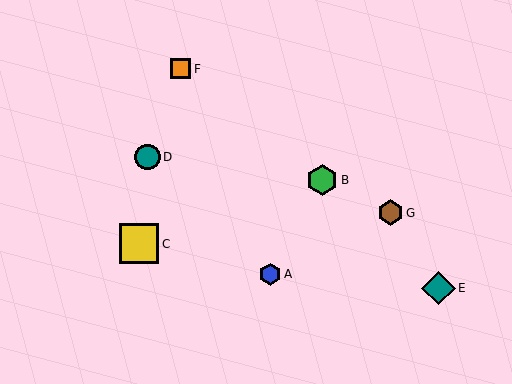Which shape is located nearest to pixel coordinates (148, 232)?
The yellow square (labeled C) at (139, 244) is nearest to that location.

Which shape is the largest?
The yellow square (labeled C) is the largest.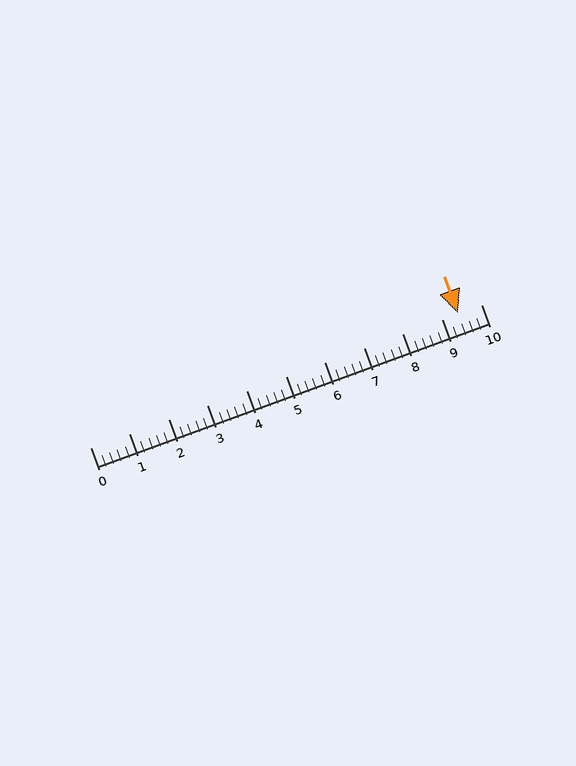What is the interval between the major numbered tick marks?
The major tick marks are spaced 1 units apart.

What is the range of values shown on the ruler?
The ruler shows values from 0 to 10.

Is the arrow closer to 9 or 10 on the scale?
The arrow is closer to 9.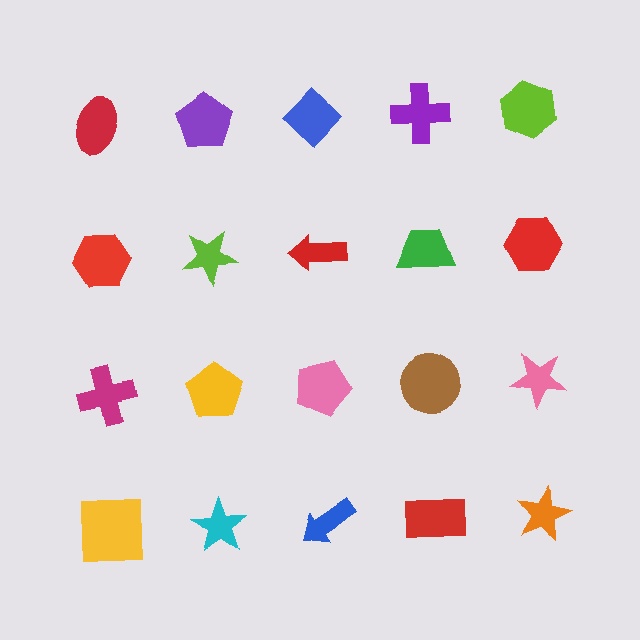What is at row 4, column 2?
A cyan star.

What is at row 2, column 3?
A red arrow.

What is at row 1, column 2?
A purple pentagon.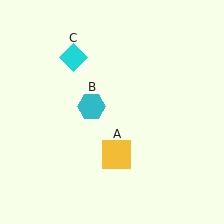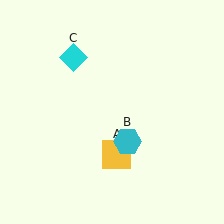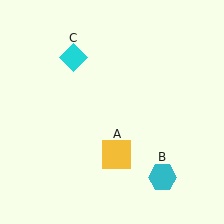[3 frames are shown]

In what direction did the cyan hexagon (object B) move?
The cyan hexagon (object B) moved down and to the right.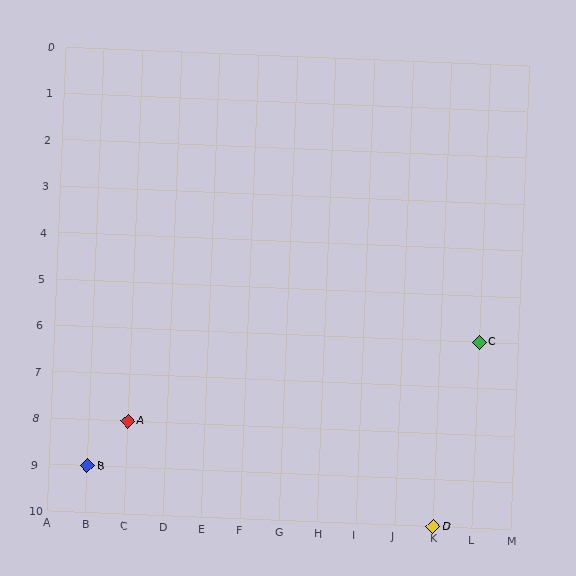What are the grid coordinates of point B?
Point B is at grid coordinates (B, 9).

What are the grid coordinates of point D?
Point D is at grid coordinates (K, 10).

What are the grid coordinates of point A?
Point A is at grid coordinates (C, 8).